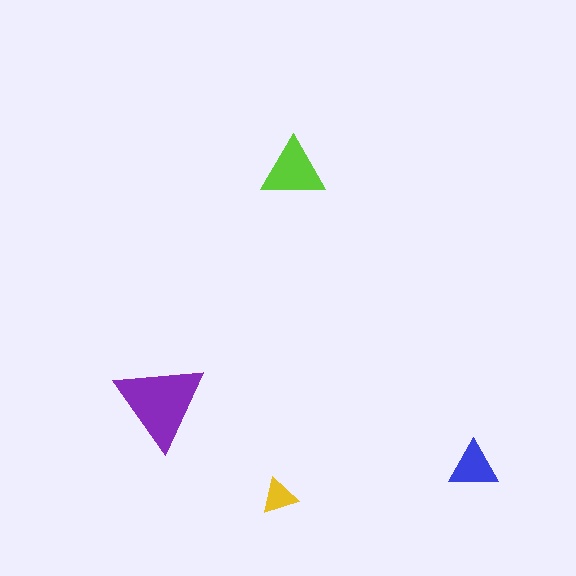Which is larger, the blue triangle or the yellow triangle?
The blue one.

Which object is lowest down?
The yellow triangle is bottommost.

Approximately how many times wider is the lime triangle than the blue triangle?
About 1.5 times wider.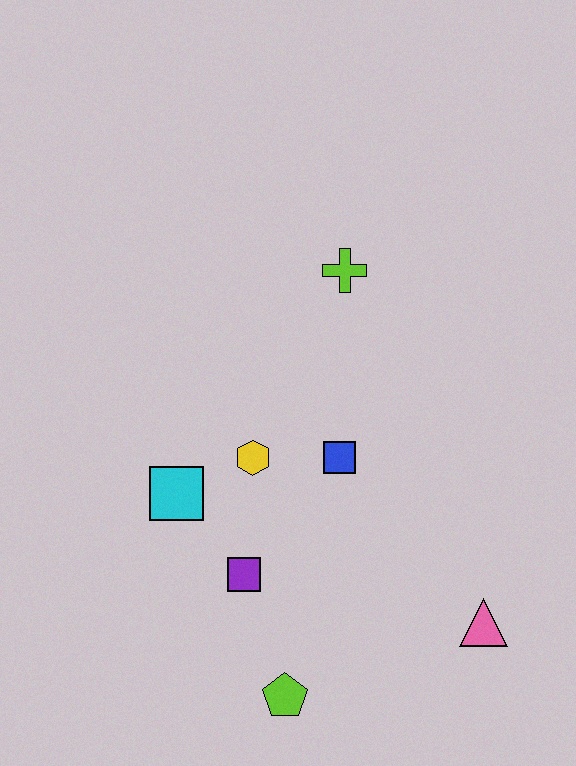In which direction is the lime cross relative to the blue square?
The lime cross is above the blue square.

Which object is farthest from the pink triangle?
The lime cross is farthest from the pink triangle.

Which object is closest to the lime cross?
The blue square is closest to the lime cross.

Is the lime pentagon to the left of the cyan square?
No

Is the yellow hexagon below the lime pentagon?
No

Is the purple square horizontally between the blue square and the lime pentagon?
No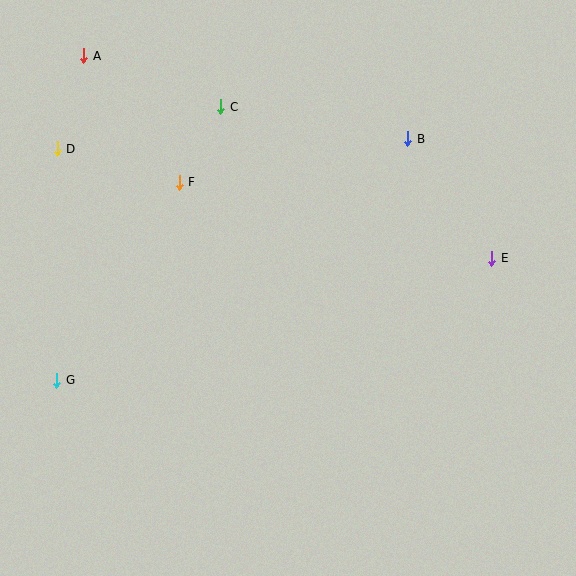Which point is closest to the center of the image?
Point F at (179, 182) is closest to the center.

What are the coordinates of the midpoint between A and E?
The midpoint between A and E is at (288, 157).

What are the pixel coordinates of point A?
Point A is at (84, 56).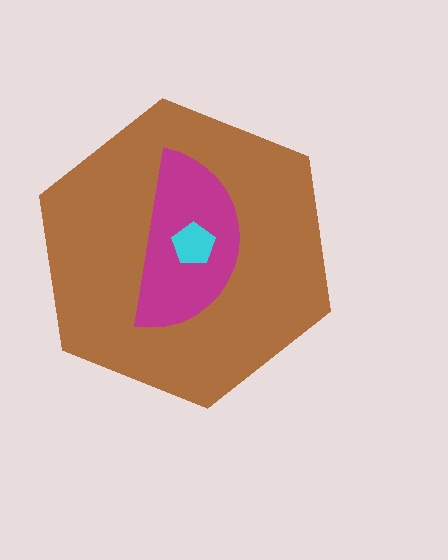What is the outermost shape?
The brown hexagon.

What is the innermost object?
The cyan pentagon.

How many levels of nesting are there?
3.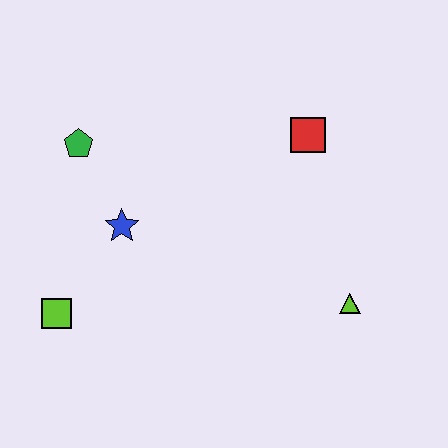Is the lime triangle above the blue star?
No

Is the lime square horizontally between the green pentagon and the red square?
No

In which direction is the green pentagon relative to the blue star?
The green pentagon is above the blue star.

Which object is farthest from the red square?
The lime square is farthest from the red square.